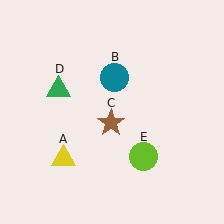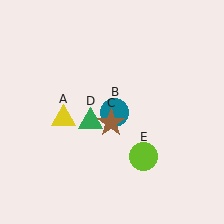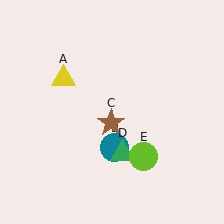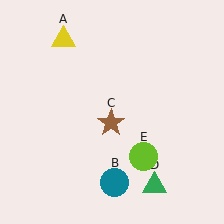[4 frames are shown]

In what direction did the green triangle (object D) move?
The green triangle (object D) moved down and to the right.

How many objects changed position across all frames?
3 objects changed position: yellow triangle (object A), teal circle (object B), green triangle (object D).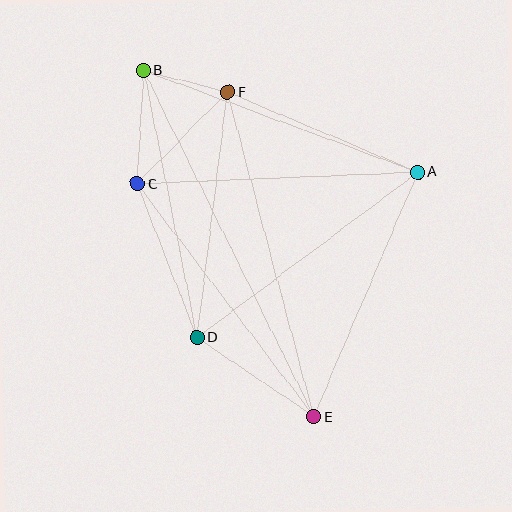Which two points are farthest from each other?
Points B and E are farthest from each other.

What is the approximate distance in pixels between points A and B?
The distance between A and B is approximately 292 pixels.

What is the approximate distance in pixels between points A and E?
The distance between A and E is approximately 266 pixels.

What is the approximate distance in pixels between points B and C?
The distance between B and C is approximately 114 pixels.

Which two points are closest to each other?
Points B and F are closest to each other.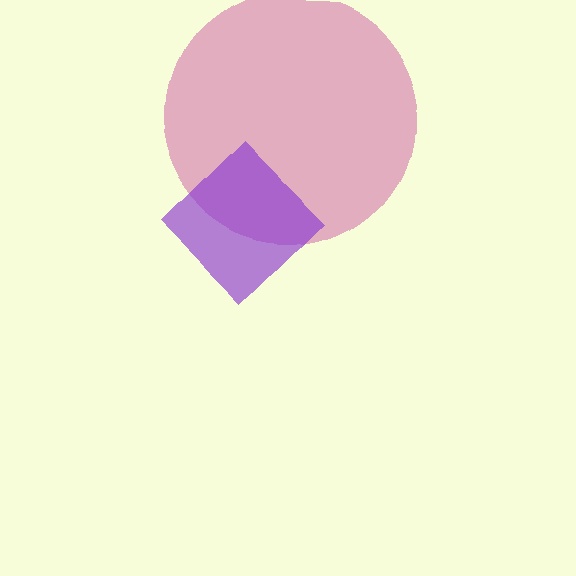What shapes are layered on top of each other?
The layered shapes are: a magenta circle, a purple diamond.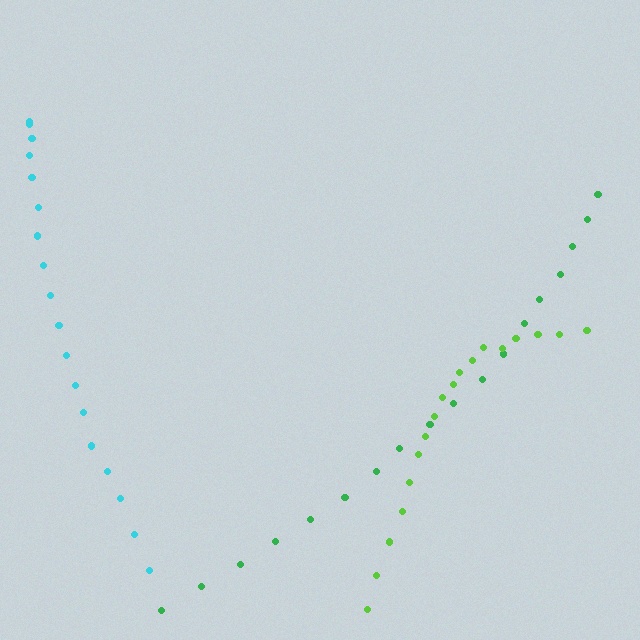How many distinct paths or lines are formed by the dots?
There are 3 distinct paths.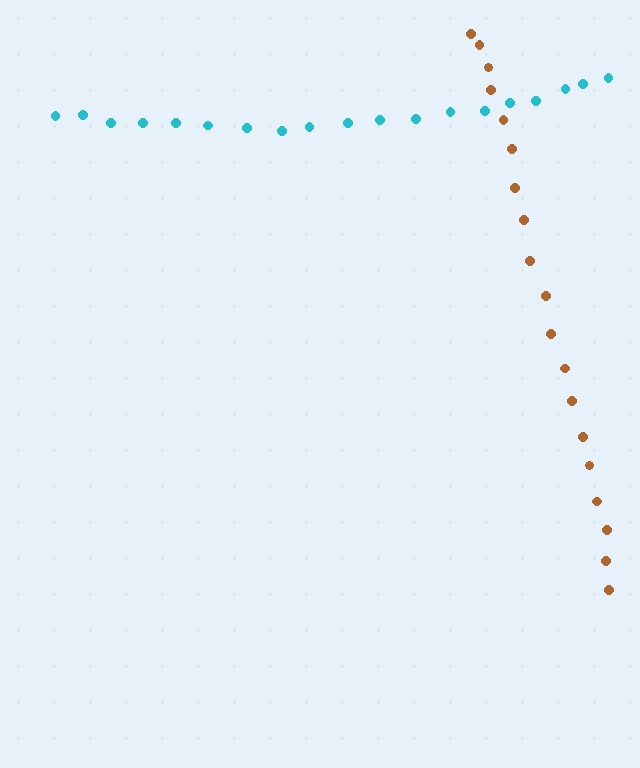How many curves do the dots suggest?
There are 2 distinct paths.